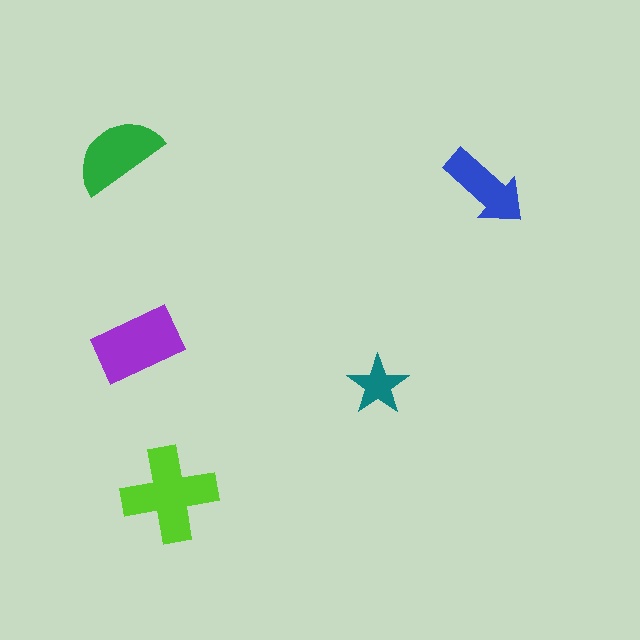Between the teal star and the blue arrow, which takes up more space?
The blue arrow.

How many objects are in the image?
There are 5 objects in the image.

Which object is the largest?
The lime cross.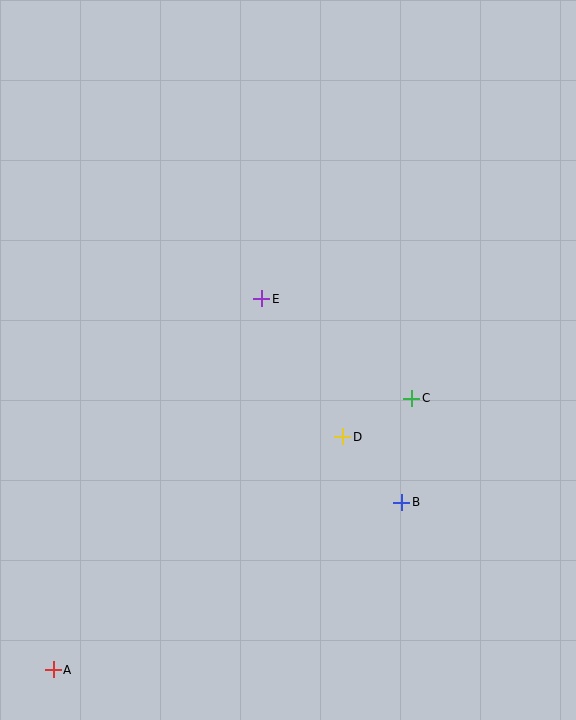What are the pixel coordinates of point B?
Point B is at (402, 502).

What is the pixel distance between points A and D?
The distance between A and D is 372 pixels.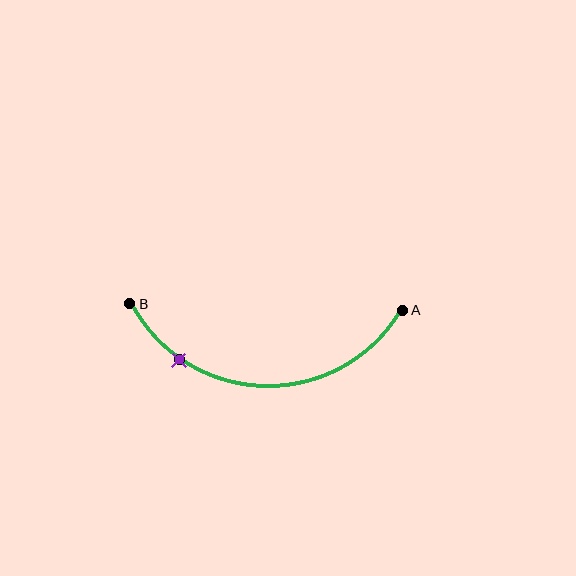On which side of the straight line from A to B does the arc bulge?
The arc bulges below the straight line connecting A and B.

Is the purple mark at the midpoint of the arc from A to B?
No. The purple mark lies on the arc but is closer to endpoint B. The arc midpoint would be at the point on the curve equidistant along the arc from both A and B.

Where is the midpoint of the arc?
The arc midpoint is the point on the curve farthest from the straight line joining A and B. It sits below that line.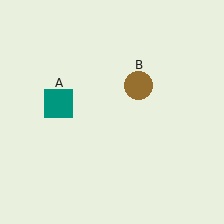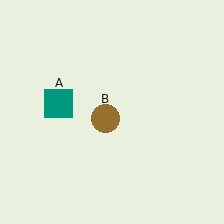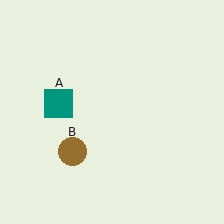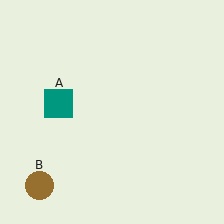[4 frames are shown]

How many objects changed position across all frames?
1 object changed position: brown circle (object B).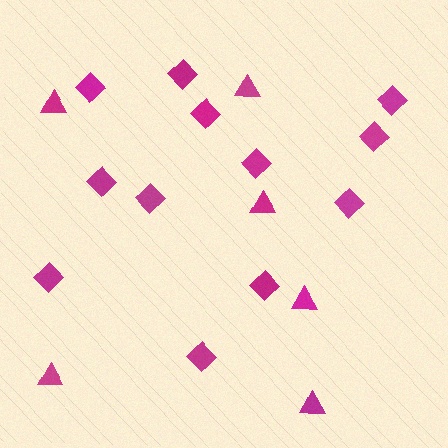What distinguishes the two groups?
There are 2 groups: one group of triangles (6) and one group of diamonds (12).